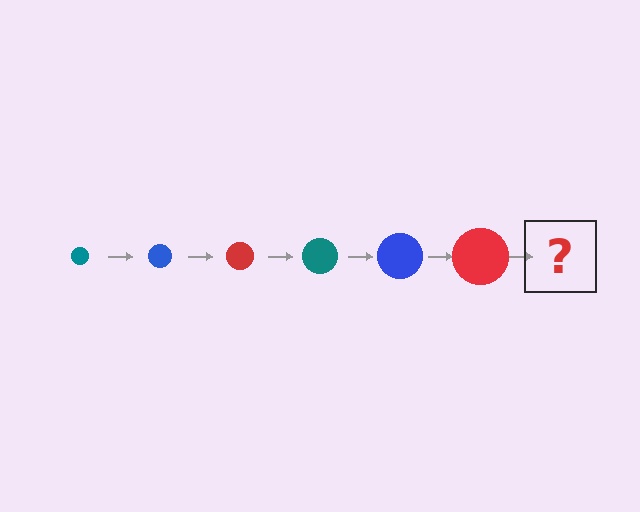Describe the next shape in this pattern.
It should be a teal circle, larger than the previous one.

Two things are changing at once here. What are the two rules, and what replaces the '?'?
The two rules are that the circle grows larger each step and the color cycles through teal, blue, and red. The '?' should be a teal circle, larger than the previous one.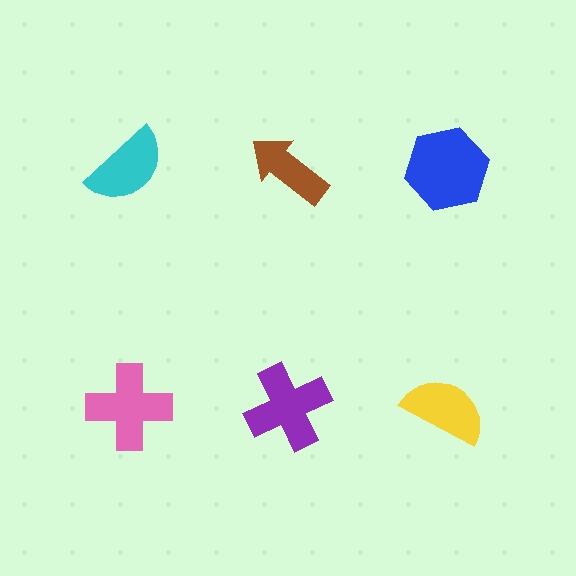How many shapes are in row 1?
3 shapes.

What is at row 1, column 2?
A brown arrow.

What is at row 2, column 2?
A purple cross.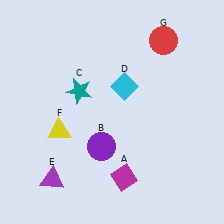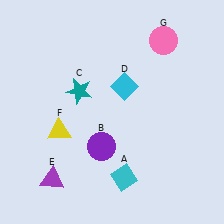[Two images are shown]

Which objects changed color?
A changed from magenta to cyan. G changed from red to pink.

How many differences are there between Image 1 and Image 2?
There are 2 differences between the two images.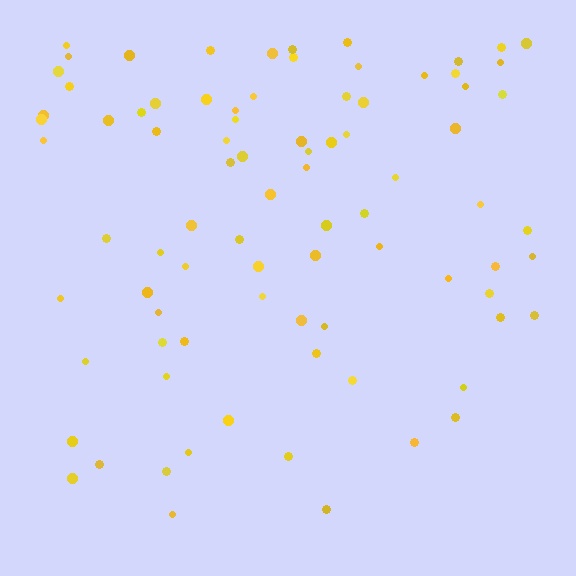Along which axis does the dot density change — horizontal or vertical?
Vertical.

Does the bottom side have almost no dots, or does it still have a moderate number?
Still a moderate number, just noticeably fewer than the top.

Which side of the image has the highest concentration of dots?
The top.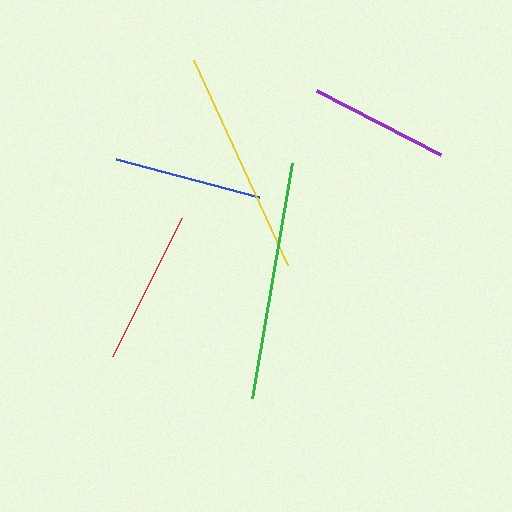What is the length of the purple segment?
The purple segment is approximately 140 pixels long.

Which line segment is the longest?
The green line is the longest at approximately 238 pixels.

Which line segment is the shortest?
The purple line is the shortest at approximately 140 pixels.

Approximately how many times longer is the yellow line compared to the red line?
The yellow line is approximately 1.5 times the length of the red line.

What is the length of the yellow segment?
The yellow segment is approximately 226 pixels long.